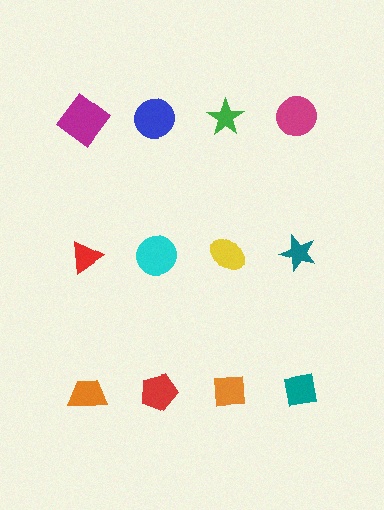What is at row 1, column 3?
A green star.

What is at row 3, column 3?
An orange square.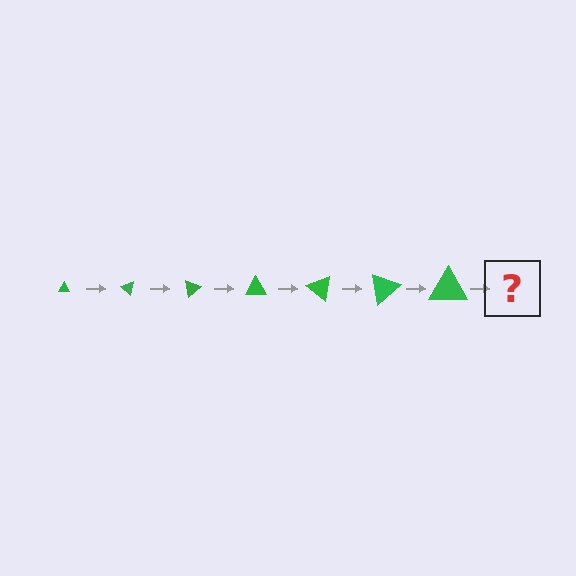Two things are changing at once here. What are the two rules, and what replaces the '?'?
The two rules are that the triangle grows larger each step and it rotates 40 degrees each step. The '?' should be a triangle, larger than the previous one and rotated 280 degrees from the start.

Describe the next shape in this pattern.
It should be a triangle, larger than the previous one and rotated 280 degrees from the start.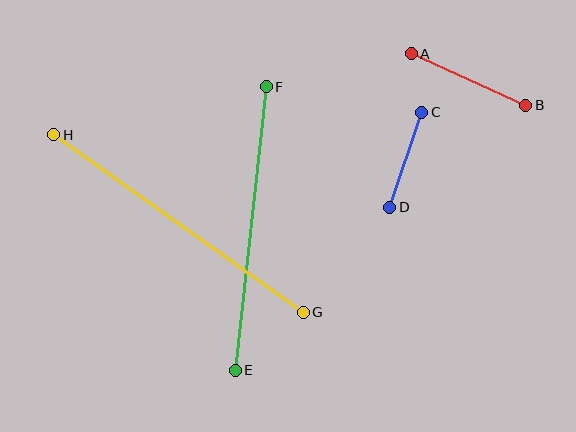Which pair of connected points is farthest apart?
Points G and H are farthest apart.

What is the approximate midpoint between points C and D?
The midpoint is at approximately (406, 160) pixels.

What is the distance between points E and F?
The distance is approximately 285 pixels.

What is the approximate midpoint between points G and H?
The midpoint is at approximately (178, 224) pixels.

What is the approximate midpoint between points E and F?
The midpoint is at approximately (251, 228) pixels.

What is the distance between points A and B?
The distance is approximately 125 pixels.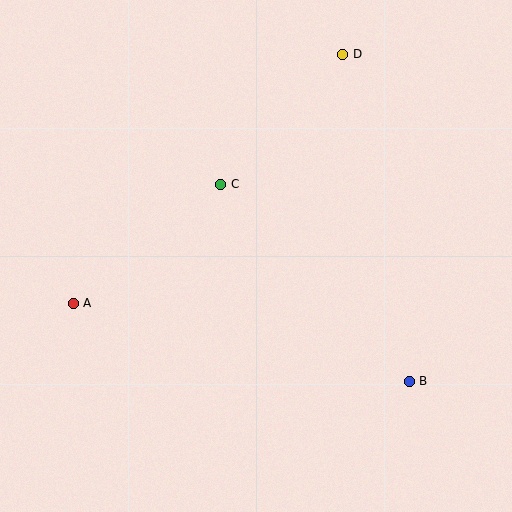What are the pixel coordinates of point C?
Point C is at (221, 184).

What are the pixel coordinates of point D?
Point D is at (343, 54).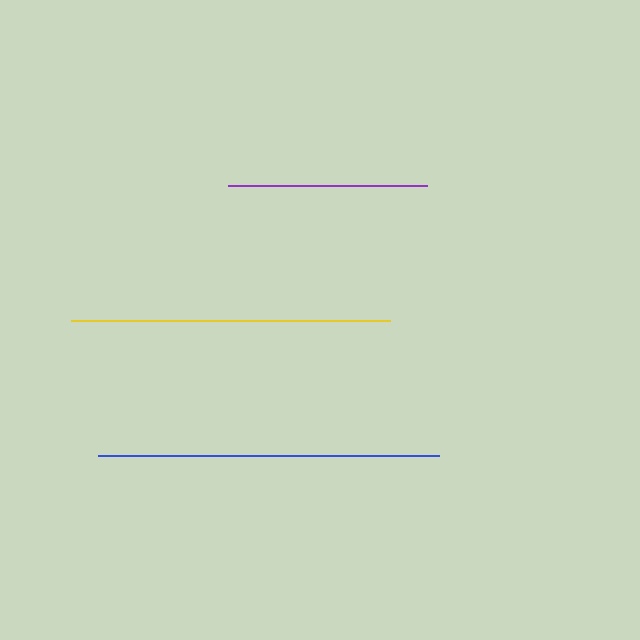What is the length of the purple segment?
The purple segment is approximately 199 pixels long.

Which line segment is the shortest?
The purple line is the shortest at approximately 199 pixels.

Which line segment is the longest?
The blue line is the longest at approximately 341 pixels.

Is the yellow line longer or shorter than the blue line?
The blue line is longer than the yellow line.